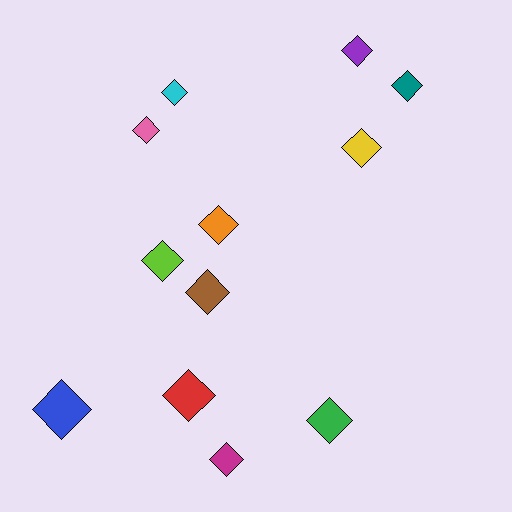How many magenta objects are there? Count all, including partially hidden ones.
There is 1 magenta object.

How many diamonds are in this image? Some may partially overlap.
There are 12 diamonds.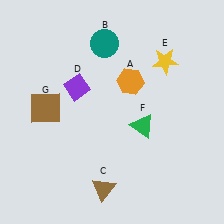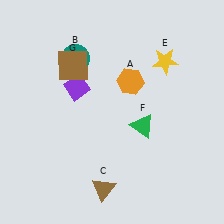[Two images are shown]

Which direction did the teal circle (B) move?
The teal circle (B) moved left.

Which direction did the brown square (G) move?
The brown square (G) moved up.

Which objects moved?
The objects that moved are: the teal circle (B), the brown square (G).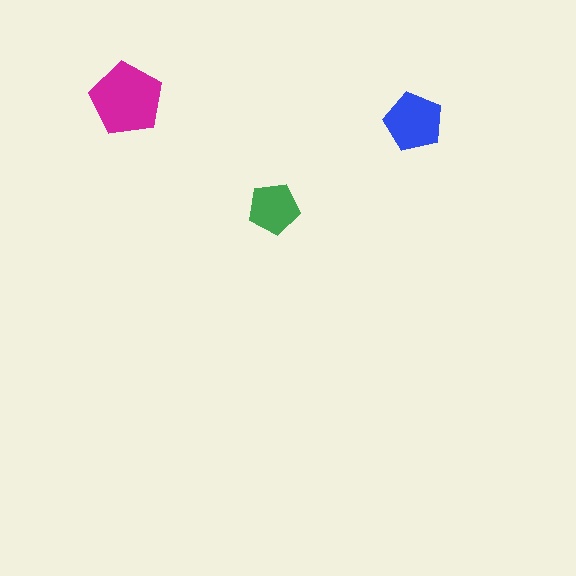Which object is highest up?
The magenta pentagon is topmost.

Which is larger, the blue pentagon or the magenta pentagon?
The magenta one.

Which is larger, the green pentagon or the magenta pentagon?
The magenta one.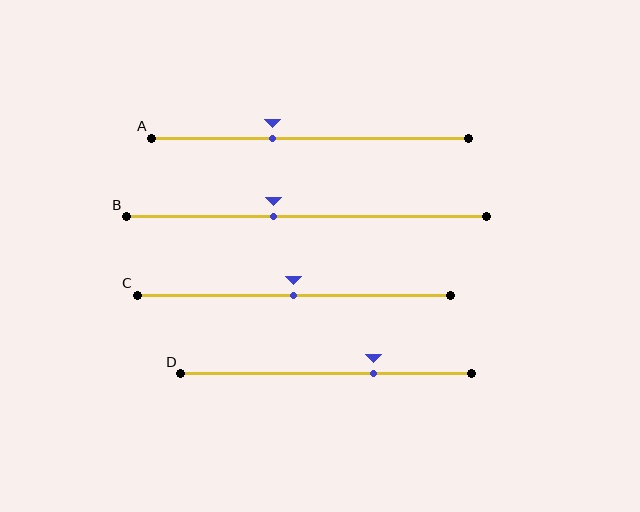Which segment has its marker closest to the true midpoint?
Segment C has its marker closest to the true midpoint.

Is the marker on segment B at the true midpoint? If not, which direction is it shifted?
No, the marker on segment B is shifted to the left by about 9% of the segment length.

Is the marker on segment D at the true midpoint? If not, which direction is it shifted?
No, the marker on segment D is shifted to the right by about 16% of the segment length.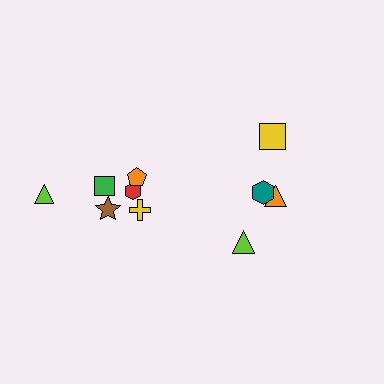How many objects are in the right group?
There are 4 objects.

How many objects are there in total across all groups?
There are 10 objects.